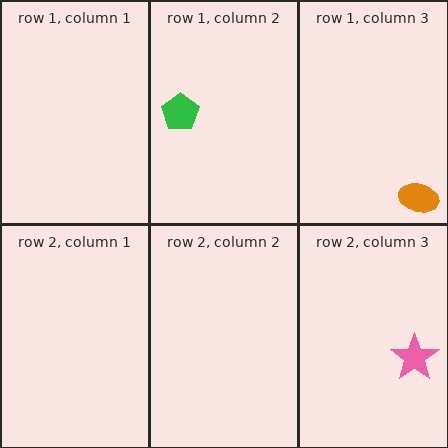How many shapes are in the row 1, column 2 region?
1.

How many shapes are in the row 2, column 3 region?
1.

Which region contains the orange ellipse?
The row 1, column 3 region.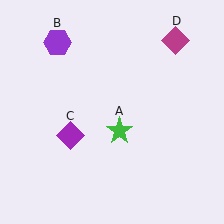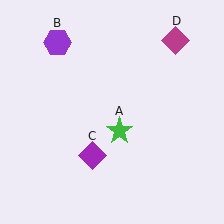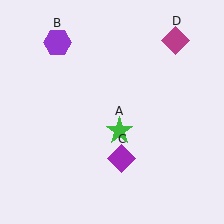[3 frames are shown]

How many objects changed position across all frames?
1 object changed position: purple diamond (object C).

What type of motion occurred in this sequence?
The purple diamond (object C) rotated counterclockwise around the center of the scene.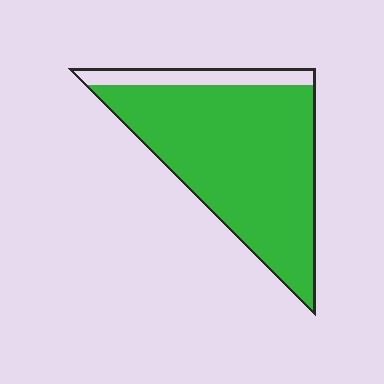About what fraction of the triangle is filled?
About seven eighths (7/8).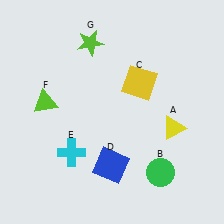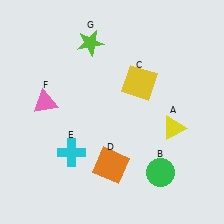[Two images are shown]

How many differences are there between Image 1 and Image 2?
There are 2 differences between the two images.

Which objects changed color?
D changed from blue to orange. F changed from lime to pink.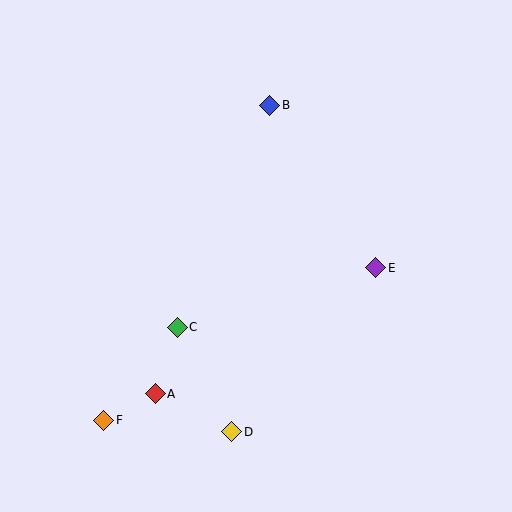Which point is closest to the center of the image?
Point C at (177, 327) is closest to the center.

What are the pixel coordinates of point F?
Point F is at (104, 420).